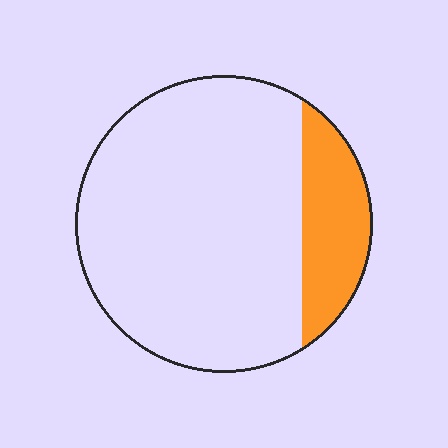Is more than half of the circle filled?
No.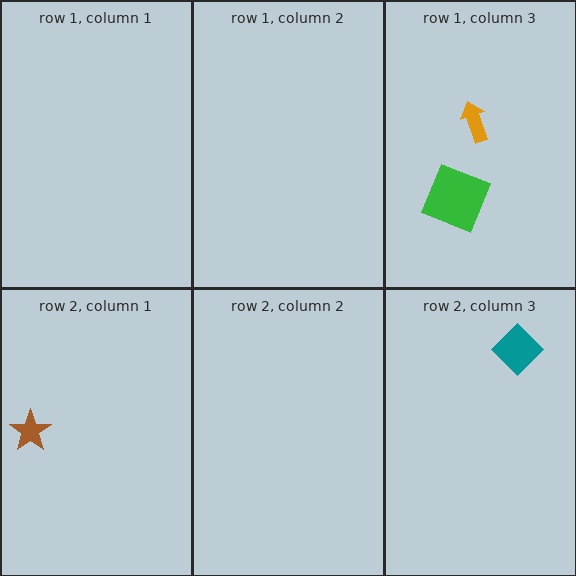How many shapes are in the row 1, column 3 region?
2.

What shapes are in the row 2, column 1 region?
The brown star.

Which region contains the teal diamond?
The row 2, column 3 region.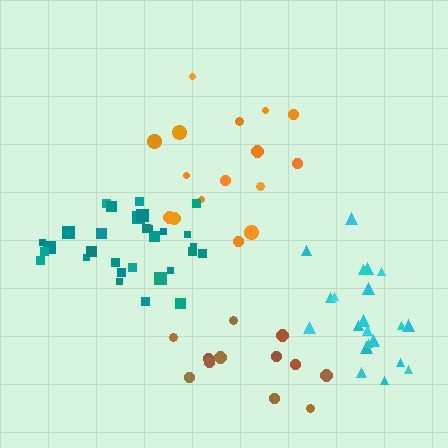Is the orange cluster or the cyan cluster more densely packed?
Cyan.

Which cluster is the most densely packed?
Teal.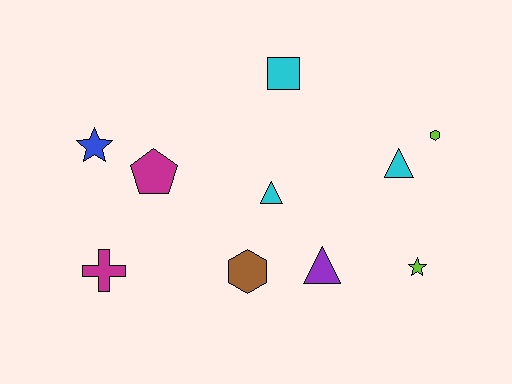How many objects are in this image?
There are 10 objects.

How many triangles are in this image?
There are 3 triangles.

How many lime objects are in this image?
There are 2 lime objects.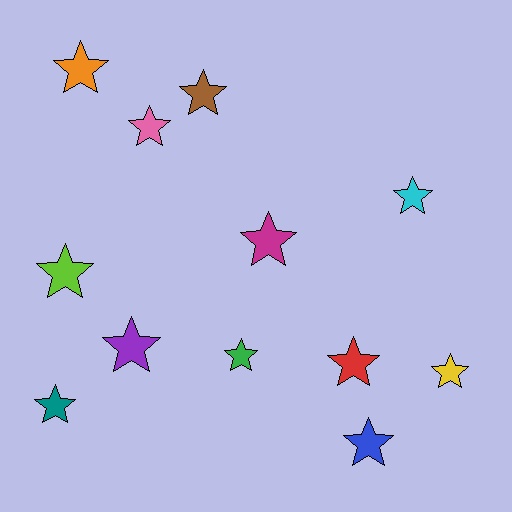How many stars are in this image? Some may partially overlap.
There are 12 stars.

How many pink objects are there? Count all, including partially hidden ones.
There is 1 pink object.